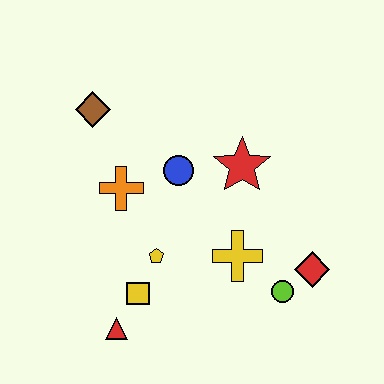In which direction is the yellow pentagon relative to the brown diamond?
The yellow pentagon is below the brown diamond.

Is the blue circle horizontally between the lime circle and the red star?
No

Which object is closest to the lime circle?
The red diamond is closest to the lime circle.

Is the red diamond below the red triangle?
No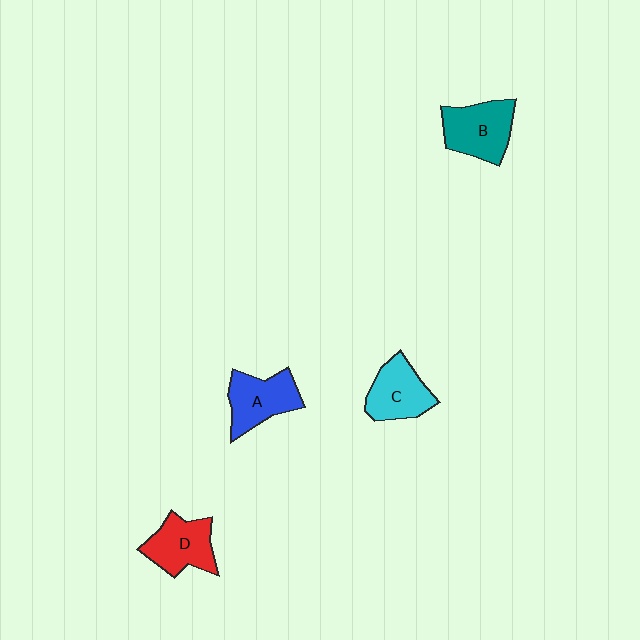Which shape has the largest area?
Shape B (teal).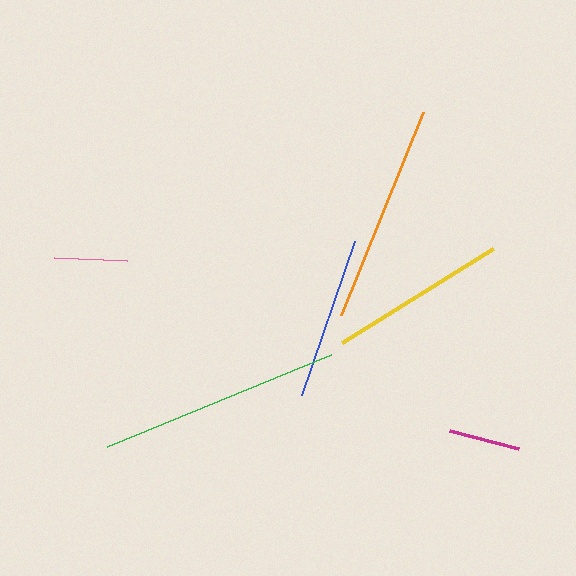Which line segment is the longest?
The green line is the longest at approximately 242 pixels.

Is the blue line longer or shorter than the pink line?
The blue line is longer than the pink line.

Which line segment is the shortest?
The magenta line is the shortest at approximately 72 pixels.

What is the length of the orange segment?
The orange segment is approximately 219 pixels long.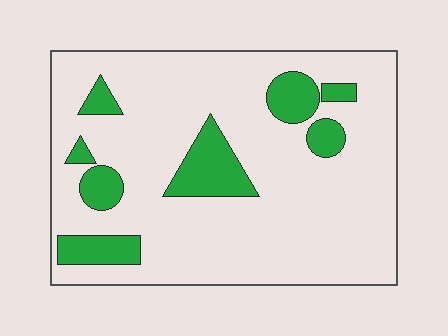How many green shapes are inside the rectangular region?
8.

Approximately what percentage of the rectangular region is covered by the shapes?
Approximately 15%.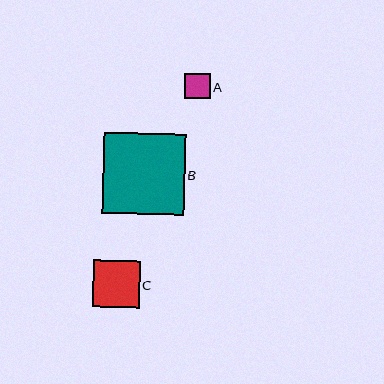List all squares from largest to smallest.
From largest to smallest: B, C, A.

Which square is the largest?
Square B is the largest with a size of approximately 81 pixels.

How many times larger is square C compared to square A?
Square C is approximately 1.8 times the size of square A.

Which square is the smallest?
Square A is the smallest with a size of approximately 26 pixels.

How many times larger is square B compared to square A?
Square B is approximately 3.2 times the size of square A.